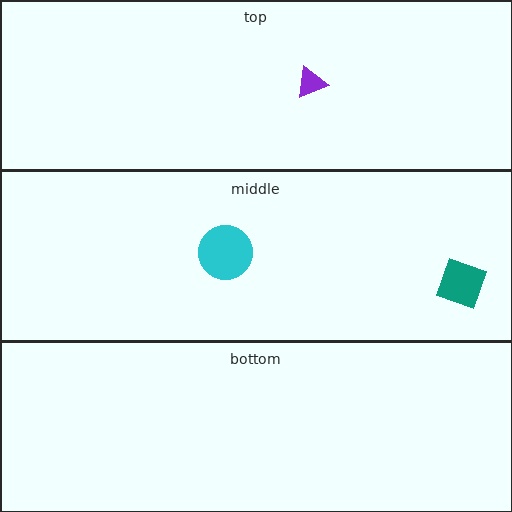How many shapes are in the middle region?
2.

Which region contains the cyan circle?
The middle region.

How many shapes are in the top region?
1.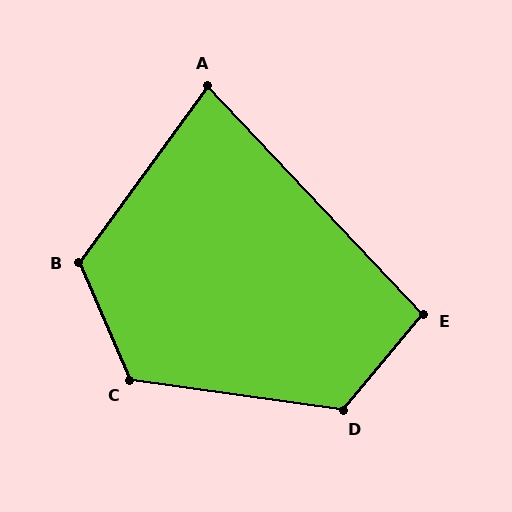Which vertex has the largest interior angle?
D, at approximately 122 degrees.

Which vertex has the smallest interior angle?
A, at approximately 79 degrees.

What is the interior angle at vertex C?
Approximately 121 degrees (obtuse).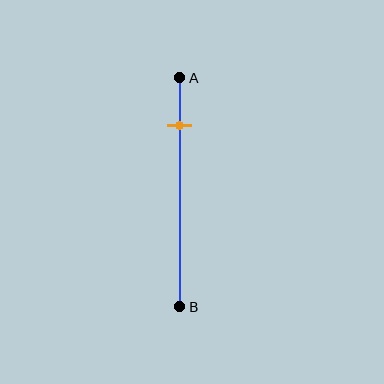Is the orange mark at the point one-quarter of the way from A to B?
No, the mark is at about 20% from A, not at the 25% one-quarter point.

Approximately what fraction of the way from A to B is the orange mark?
The orange mark is approximately 20% of the way from A to B.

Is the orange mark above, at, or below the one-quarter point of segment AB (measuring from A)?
The orange mark is above the one-quarter point of segment AB.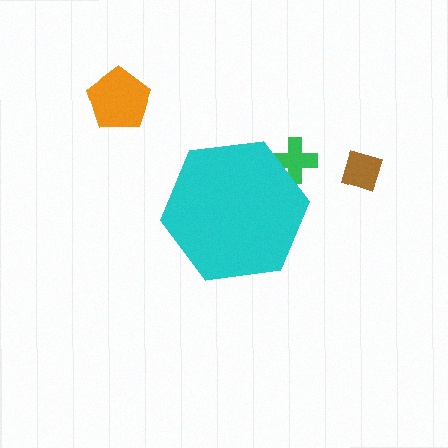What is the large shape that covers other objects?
A cyan hexagon.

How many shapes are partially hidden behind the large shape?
1 shape is partially hidden.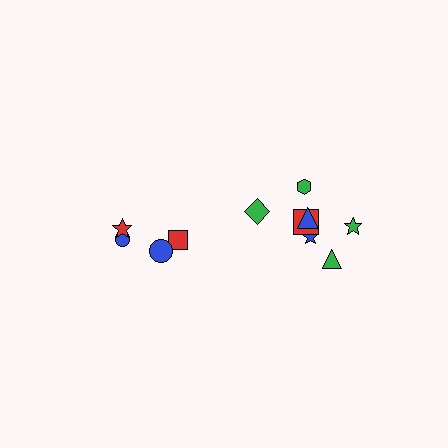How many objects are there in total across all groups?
There are 11 objects.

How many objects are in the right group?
There are 7 objects.